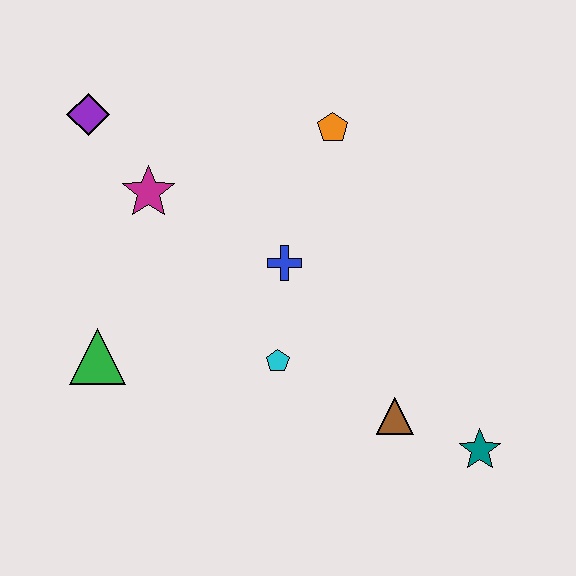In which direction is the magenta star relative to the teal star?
The magenta star is to the left of the teal star.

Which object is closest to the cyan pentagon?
The blue cross is closest to the cyan pentagon.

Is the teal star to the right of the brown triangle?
Yes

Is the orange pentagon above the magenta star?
Yes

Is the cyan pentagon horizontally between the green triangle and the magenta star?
No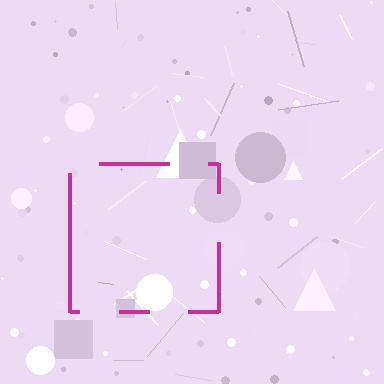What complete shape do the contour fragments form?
The contour fragments form a square.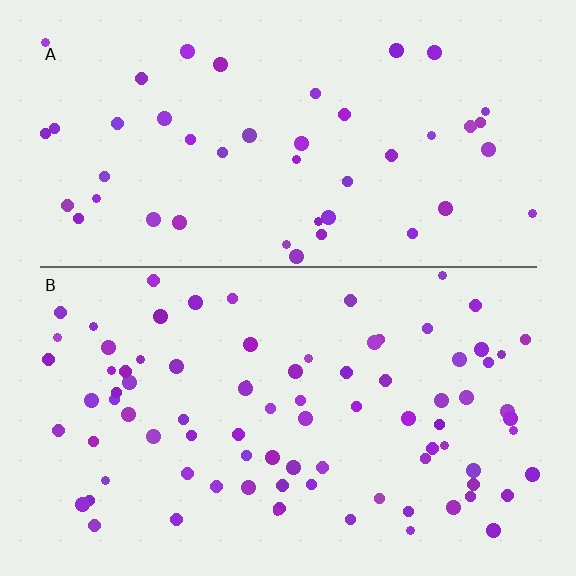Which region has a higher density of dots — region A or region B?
B (the bottom).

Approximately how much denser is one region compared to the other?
Approximately 1.8× — region B over region A.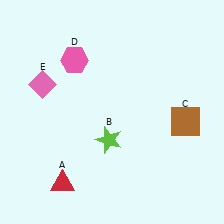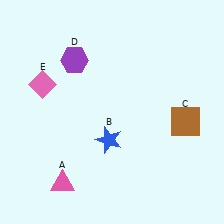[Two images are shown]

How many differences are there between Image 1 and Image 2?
There are 3 differences between the two images.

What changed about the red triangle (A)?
In Image 1, A is red. In Image 2, it changed to pink.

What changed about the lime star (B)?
In Image 1, B is lime. In Image 2, it changed to blue.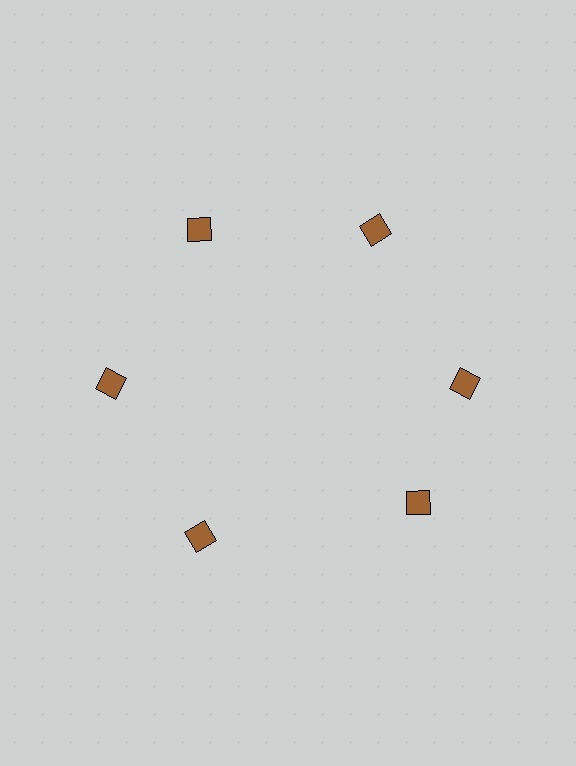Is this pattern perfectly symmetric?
No. The 6 brown diamonds are arranged in a ring, but one element near the 5 o'clock position is rotated out of alignment along the ring, breaking the 6-fold rotational symmetry.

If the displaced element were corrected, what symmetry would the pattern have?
It would have 6-fold rotational symmetry — the pattern would map onto itself every 60 degrees.